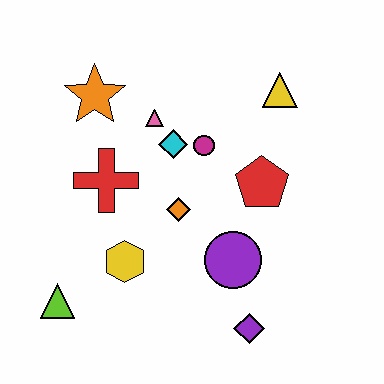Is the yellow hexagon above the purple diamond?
Yes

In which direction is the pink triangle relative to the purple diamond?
The pink triangle is above the purple diamond.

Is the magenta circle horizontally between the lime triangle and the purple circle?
Yes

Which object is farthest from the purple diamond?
The orange star is farthest from the purple diamond.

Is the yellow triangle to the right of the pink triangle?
Yes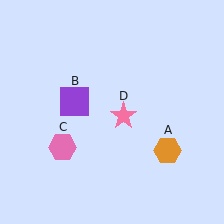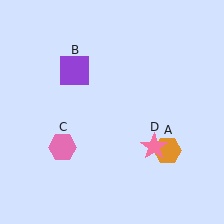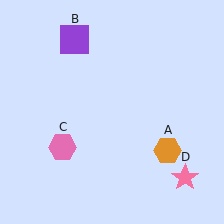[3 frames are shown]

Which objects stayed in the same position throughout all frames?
Orange hexagon (object A) and pink hexagon (object C) remained stationary.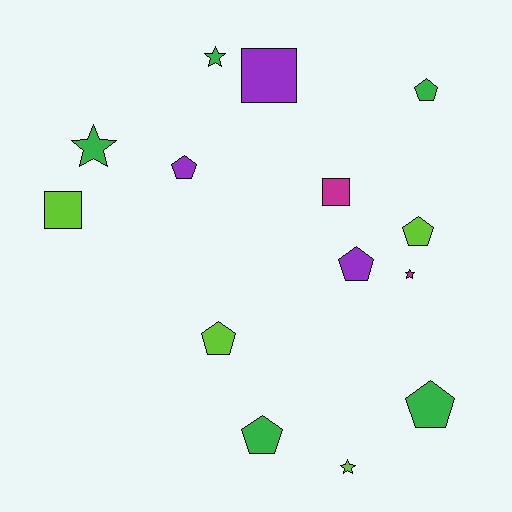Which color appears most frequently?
Green, with 5 objects.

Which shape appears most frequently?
Pentagon, with 7 objects.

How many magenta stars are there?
There is 1 magenta star.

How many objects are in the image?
There are 14 objects.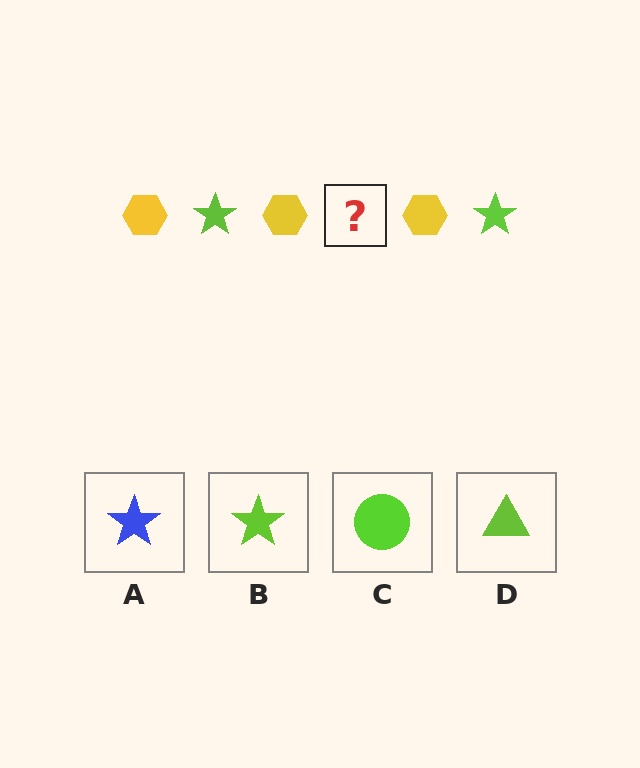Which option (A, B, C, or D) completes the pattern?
B.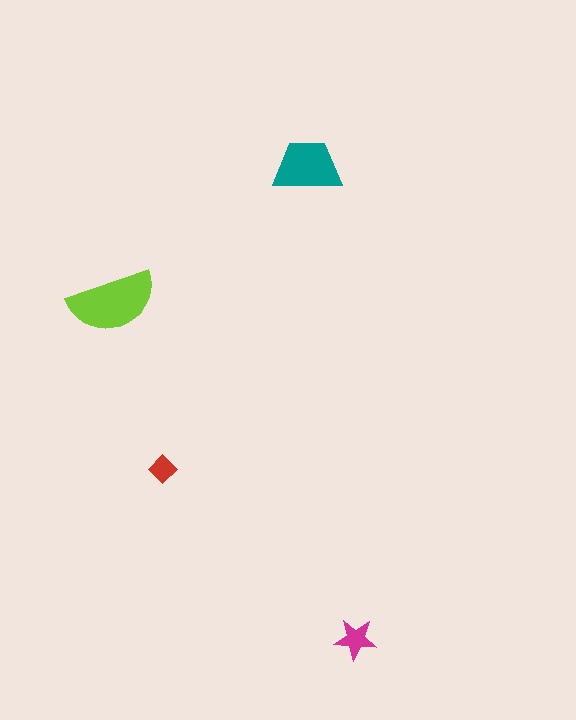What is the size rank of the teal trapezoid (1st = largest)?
2nd.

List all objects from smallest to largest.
The red diamond, the magenta star, the teal trapezoid, the lime semicircle.